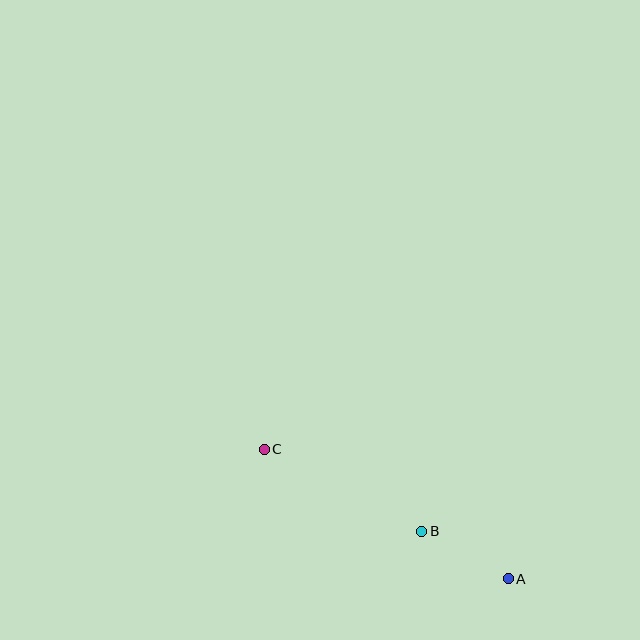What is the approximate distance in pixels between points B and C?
The distance between B and C is approximately 178 pixels.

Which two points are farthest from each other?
Points A and C are farthest from each other.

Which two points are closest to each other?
Points A and B are closest to each other.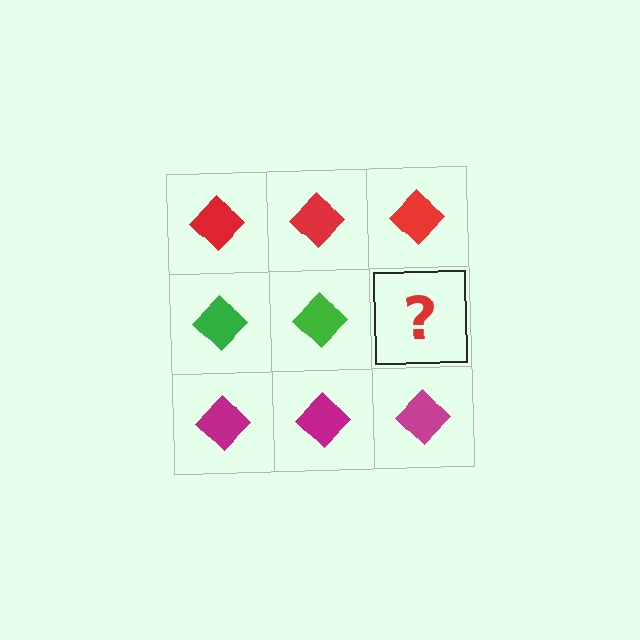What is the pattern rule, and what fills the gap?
The rule is that each row has a consistent color. The gap should be filled with a green diamond.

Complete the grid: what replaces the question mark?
The question mark should be replaced with a green diamond.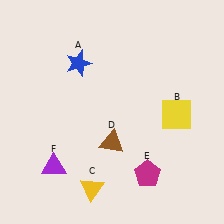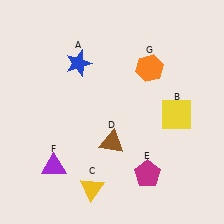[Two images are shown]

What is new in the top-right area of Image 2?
An orange hexagon (G) was added in the top-right area of Image 2.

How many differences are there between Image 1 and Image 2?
There is 1 difference between the two images.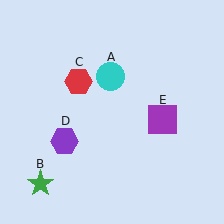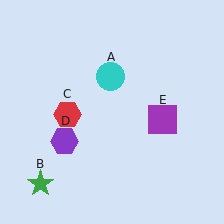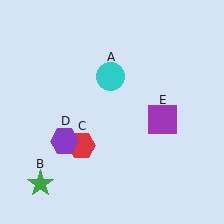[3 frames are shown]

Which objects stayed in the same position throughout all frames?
Cyan circle (object A) and green star (object B) and purple hexagon (object D) and purple square (object E) remained stationary.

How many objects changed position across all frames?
1 object changed position: red hexagon (object C).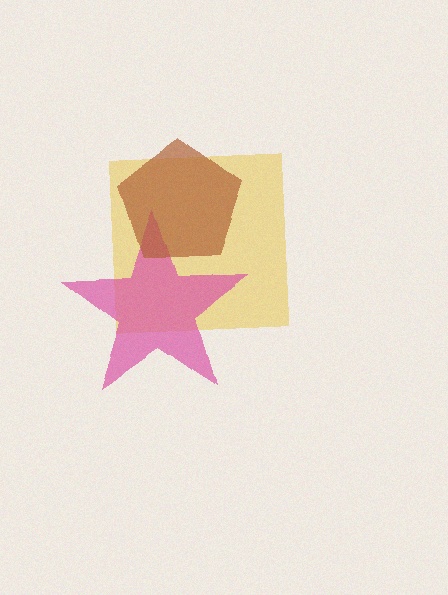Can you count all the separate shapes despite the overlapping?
Yes, there are 3 separate shapes.